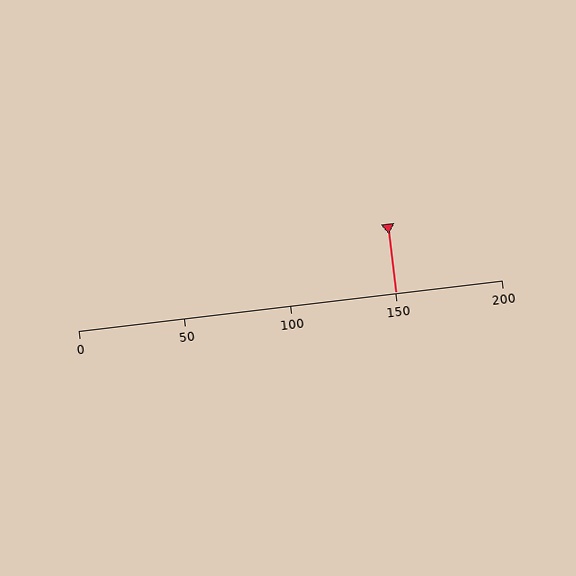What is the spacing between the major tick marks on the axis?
The major ticks are spaced 50 apart.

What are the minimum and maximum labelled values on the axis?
The axis runs from 0 to 200.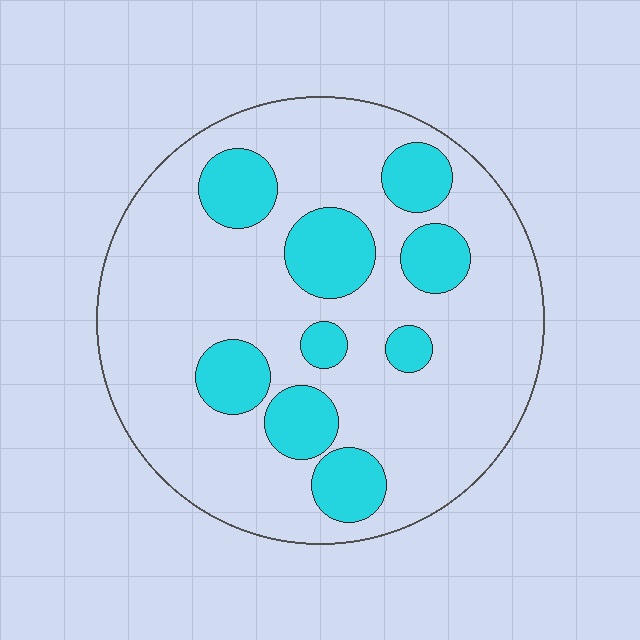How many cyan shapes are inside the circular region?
9.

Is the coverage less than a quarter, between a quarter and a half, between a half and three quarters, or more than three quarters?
Less than a quarter.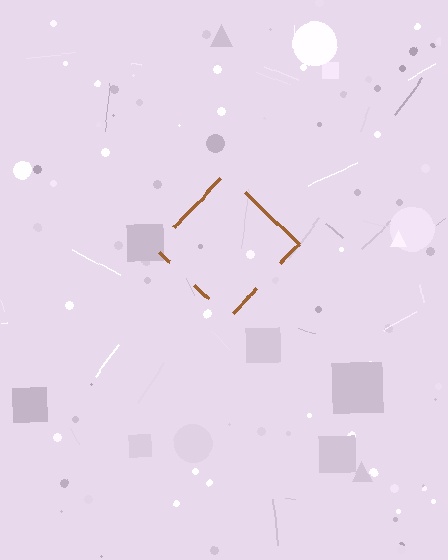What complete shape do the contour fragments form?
The contour fragments form a diamond.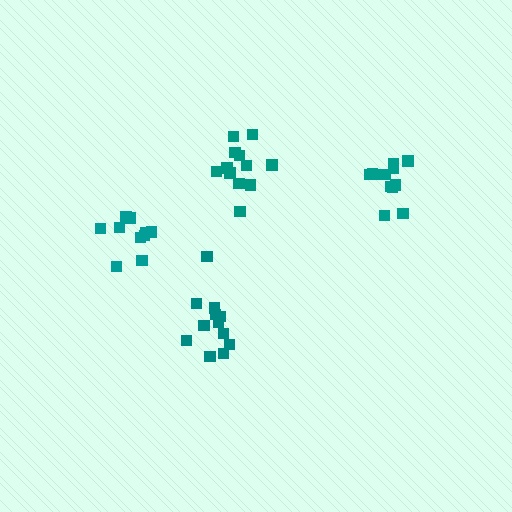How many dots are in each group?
Group 1: 12 dots, Group 2: 12 dots, Group 3: 12 dots, Group 4: 10 dots (46 total).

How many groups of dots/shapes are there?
There are 4 groups.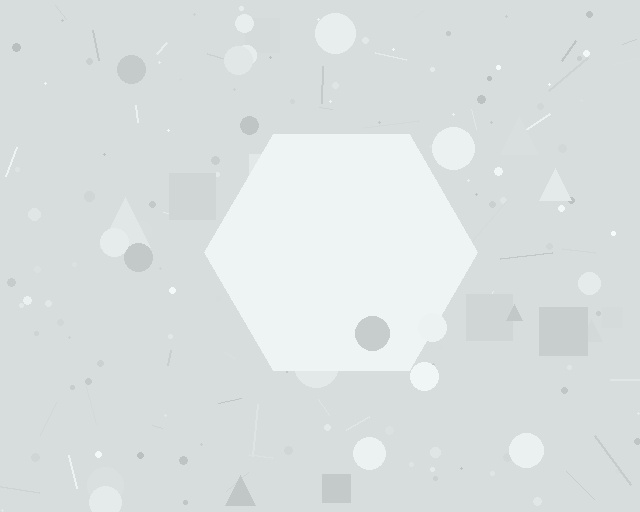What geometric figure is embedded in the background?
A hexagon is embedded in the background.